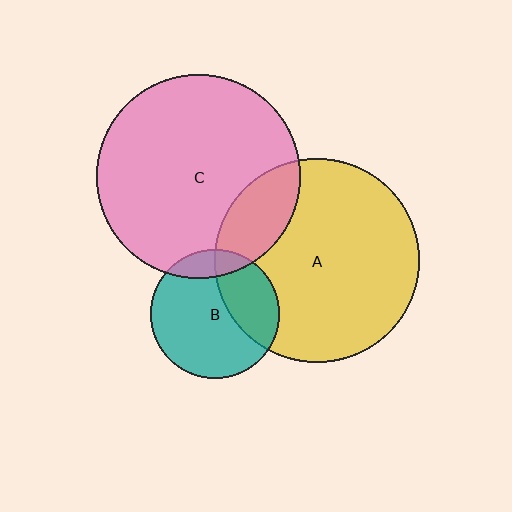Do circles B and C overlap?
Yes.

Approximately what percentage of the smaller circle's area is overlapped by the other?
Approximately 15%.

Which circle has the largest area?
Circle A (yellow).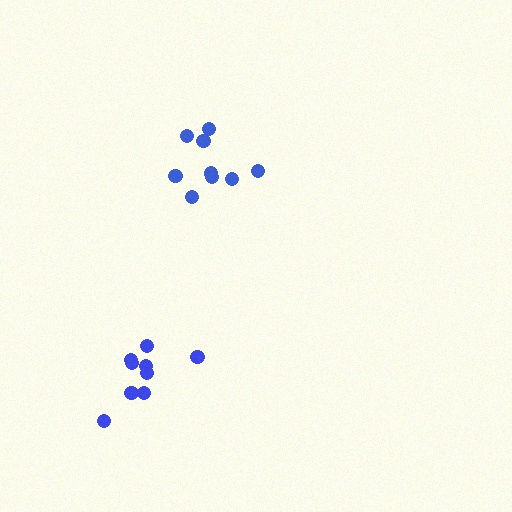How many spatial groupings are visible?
There are 2 spatial groupings.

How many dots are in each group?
Group 1: 9 dots, Group 2: 9 dots (18 total).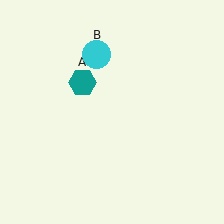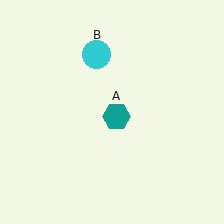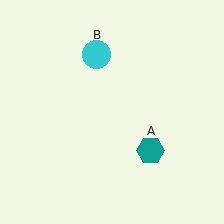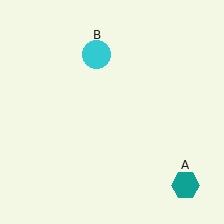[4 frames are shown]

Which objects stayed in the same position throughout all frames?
Cyan circle (object B) remained stationary.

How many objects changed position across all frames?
1 object changed position: teal hexagon (object A).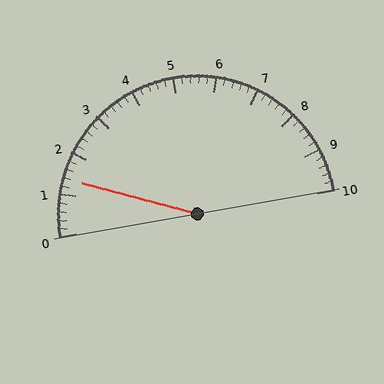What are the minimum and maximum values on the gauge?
The gauge ranges from 0 to 10.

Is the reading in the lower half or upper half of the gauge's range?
The reading is in the lower half of the range (0 to 10).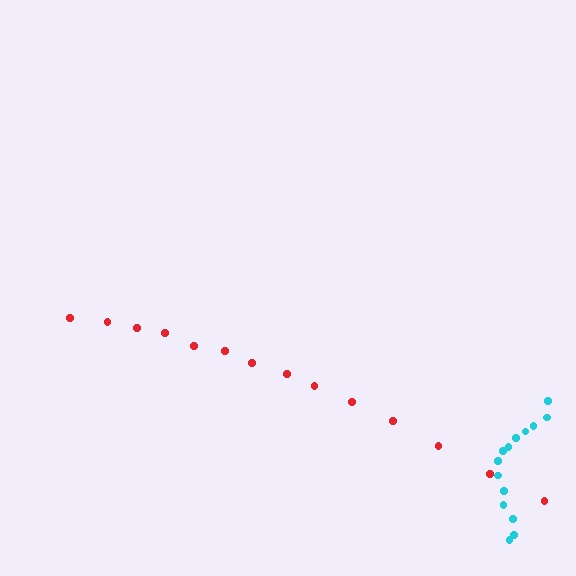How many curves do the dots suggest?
There are 2 distinct paths.